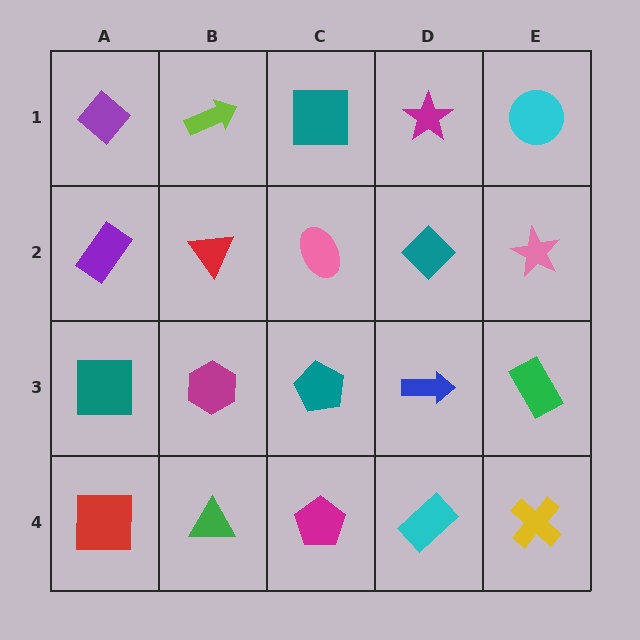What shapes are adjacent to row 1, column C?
A pink ellipse (row 2, column C), a lime arrow (row 1, column B), a magenta star (row 1, column D).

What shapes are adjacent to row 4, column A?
A teal square (row 3, column A), a green triangle (row 4, column B).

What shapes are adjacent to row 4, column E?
A green rectangle (row 3, column E), a cyan rectangle (row 4, column D).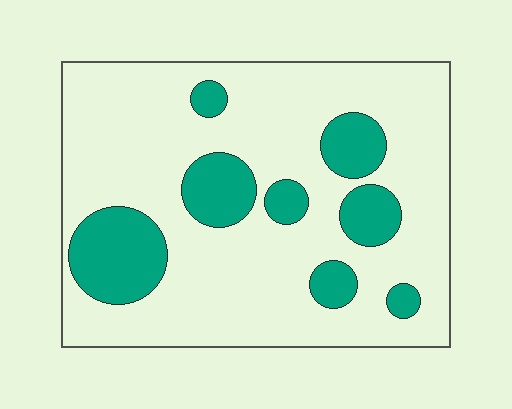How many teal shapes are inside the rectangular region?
8.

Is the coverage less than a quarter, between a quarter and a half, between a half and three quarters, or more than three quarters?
Less than a quarter.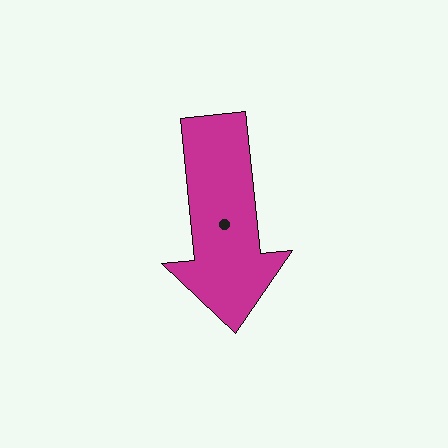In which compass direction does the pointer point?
South.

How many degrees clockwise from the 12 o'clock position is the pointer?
Approximately 174 degrees.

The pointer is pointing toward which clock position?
Roughly 6 o'clock.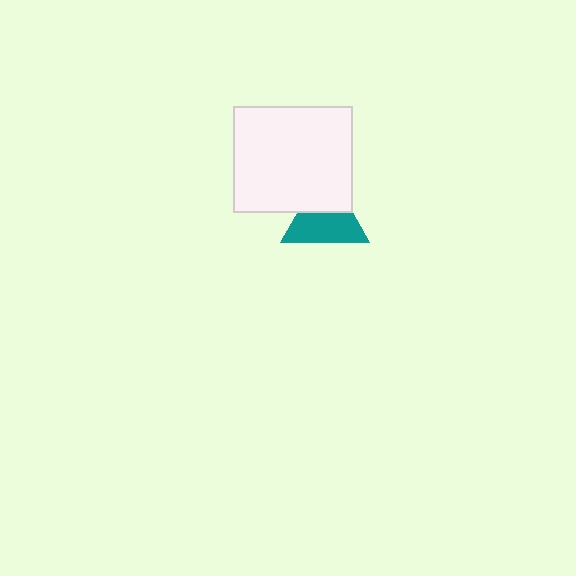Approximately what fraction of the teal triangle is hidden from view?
Roughly 39% of the teal triangle is hidden behind the white rectangle.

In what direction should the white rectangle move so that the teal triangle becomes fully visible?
The white rectangle should move up. That is the shortest direction to clear the overlap and leave the teal triangle fully visible.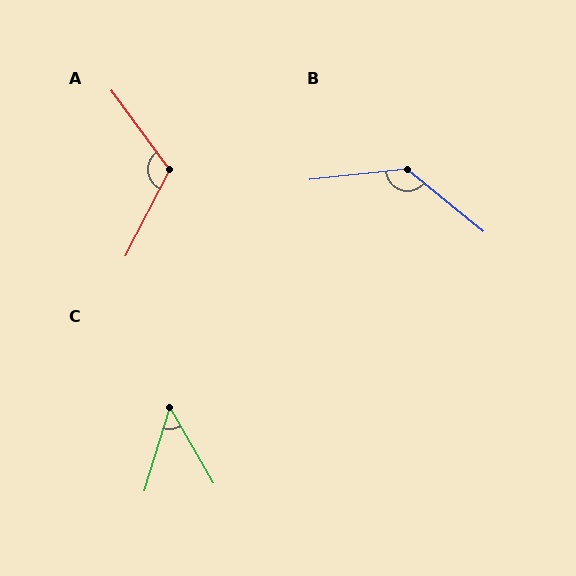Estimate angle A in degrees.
Approximately 116 degrees.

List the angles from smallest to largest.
C (47°), A (116°), B (135°).